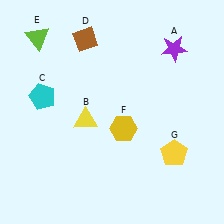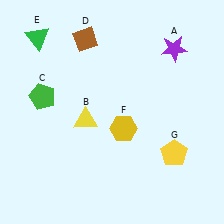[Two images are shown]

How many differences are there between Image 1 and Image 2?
There are 2 differences between the two images.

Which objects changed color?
C changed from cyan to green. E changed from lime to green.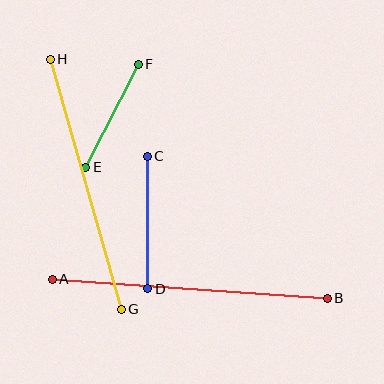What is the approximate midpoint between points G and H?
The midpoint is at approximately (86, 184) pixels.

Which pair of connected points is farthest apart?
Points A and B are farthest apart.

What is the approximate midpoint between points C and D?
The midpoint is at approximately (148, 223) pixels.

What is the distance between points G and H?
The distance is approximately 260 pixels.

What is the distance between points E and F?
The distance is approximately 116 pixels.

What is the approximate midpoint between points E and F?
The midpoint is at approximately (112, 116) pixels.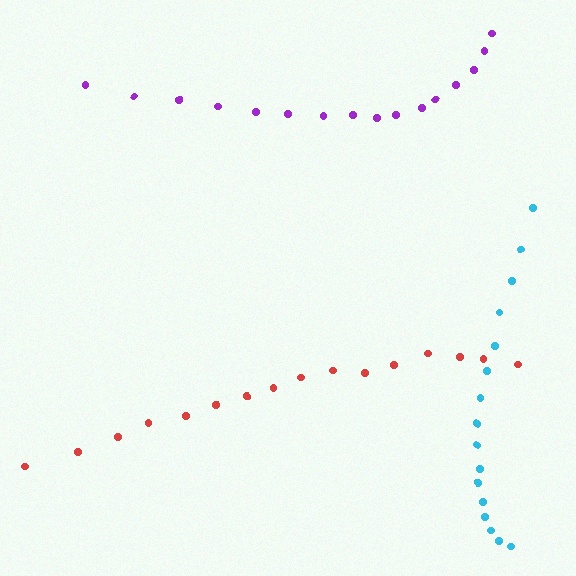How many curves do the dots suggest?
There are 3 distinct paths.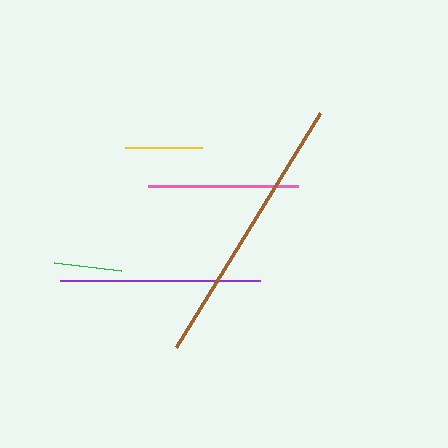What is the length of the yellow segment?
The yellow segment is approximately 76 pixels long.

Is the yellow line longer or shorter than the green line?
The yellow line is longer than the green line.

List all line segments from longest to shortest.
From longest to shortest: brown, purple, pink, yellow, green.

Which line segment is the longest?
The brown line is the longest at approximately 274 pixels.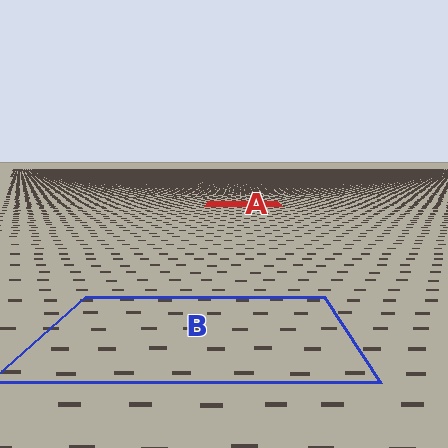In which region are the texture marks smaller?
The texture marks are smaller in region A, because it is farther away.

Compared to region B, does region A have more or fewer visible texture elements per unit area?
Region A has more texture elements per unit area — they are packed more densely because it is farther away.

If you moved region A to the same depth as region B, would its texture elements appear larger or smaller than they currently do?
They would appear larger. At a closer depth, the same texture elements are projected at a bigger on-screen size.